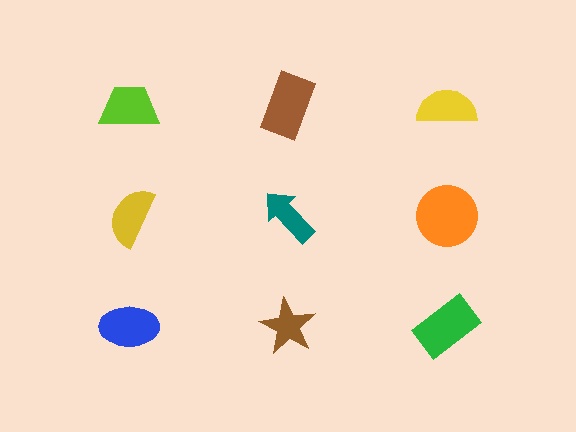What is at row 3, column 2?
A brown star.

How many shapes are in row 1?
3 shapes.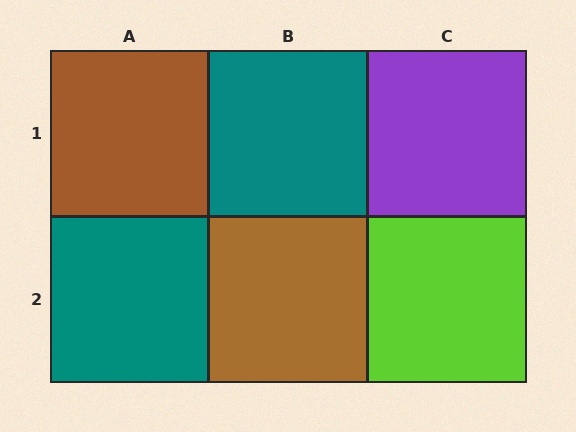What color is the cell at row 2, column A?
Teal.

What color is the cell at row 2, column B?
Brown.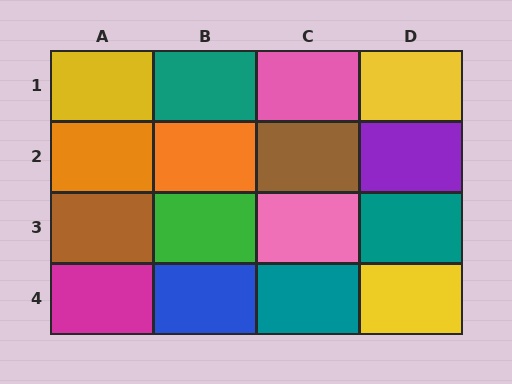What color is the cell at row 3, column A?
Brown.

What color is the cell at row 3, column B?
Green.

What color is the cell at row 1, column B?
Teal.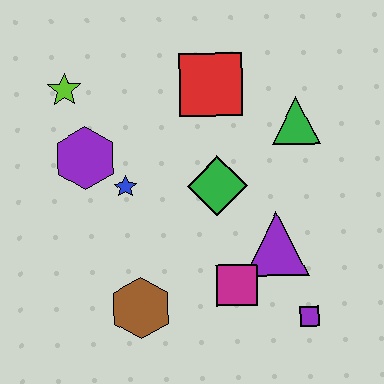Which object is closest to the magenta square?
The purple triangle is closest to the magenta square.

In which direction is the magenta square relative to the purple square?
The magenta square is to the left of the purple square.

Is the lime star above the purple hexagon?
Yes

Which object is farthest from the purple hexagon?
The purple square is farthest from the purple hexagon.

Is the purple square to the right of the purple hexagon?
Yes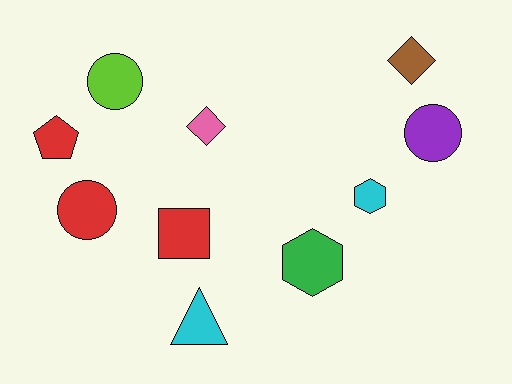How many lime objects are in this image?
There is 1 lime object.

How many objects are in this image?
There are 10 objects.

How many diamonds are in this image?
There are 2 diamonds.